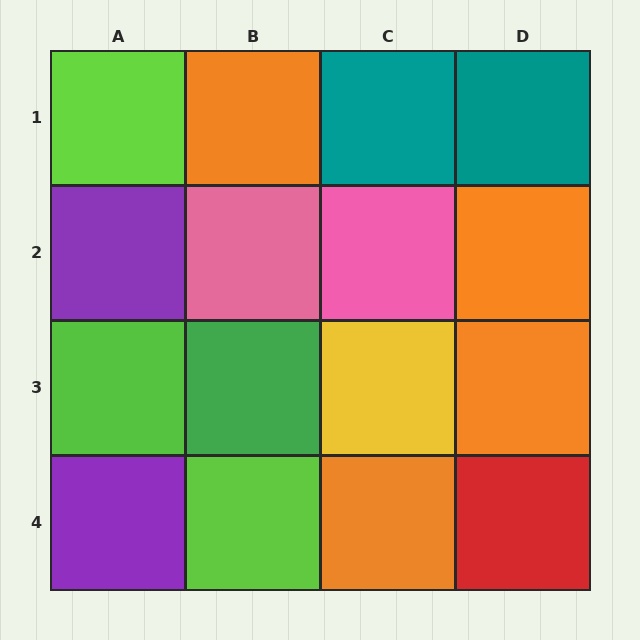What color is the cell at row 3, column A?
Lime.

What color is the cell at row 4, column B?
Lime.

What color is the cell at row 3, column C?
Yellow.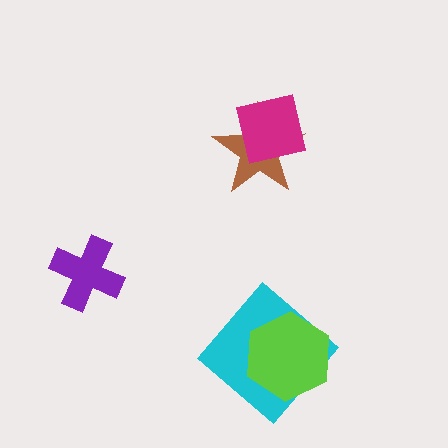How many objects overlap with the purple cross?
0 objects overlap with the purple cross.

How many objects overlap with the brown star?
1 object overlaps with the brown star.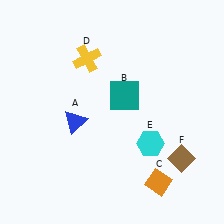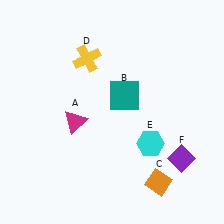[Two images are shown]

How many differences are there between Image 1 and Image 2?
There are 2 differences between the two images.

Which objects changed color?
A changed from blue to magenta. F changed from brown to purple.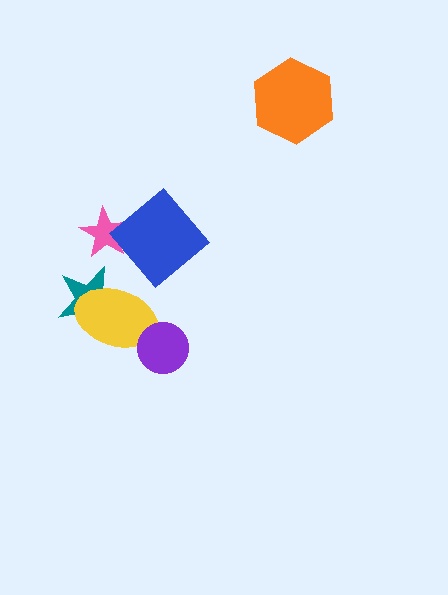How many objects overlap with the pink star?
1 object overlaps with the pink star.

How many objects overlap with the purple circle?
1 object overlaps with the purple circle.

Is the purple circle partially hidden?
No, no other shape covers it.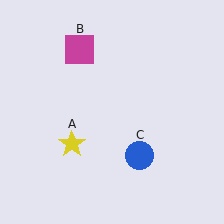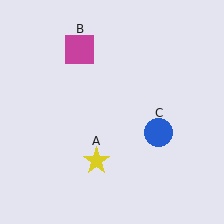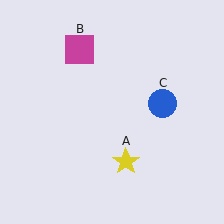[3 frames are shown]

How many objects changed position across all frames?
2 objects changed position: yellow star (object A), blue circle (object C).